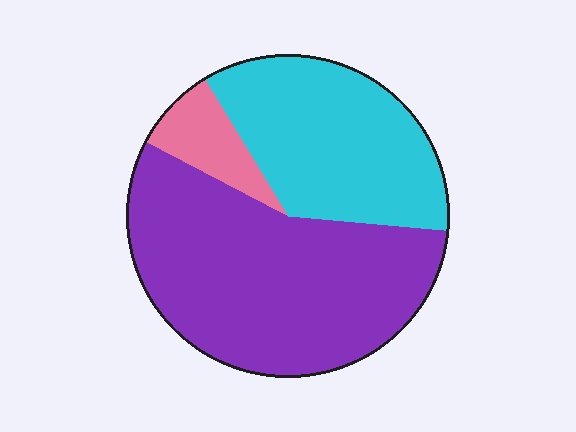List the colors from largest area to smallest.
From largest to smallest: purple, cyan, pink.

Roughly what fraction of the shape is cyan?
Cyan covers 35% of the shape.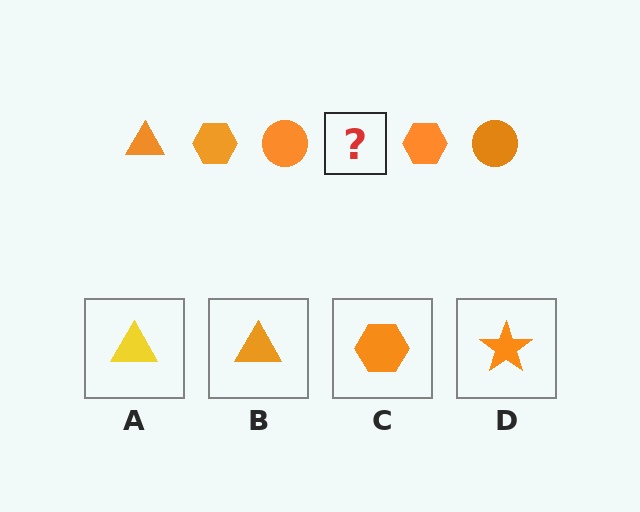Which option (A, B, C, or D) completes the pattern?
B.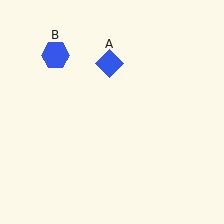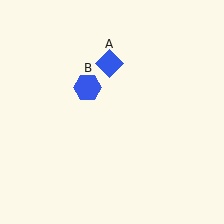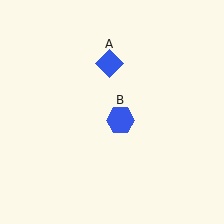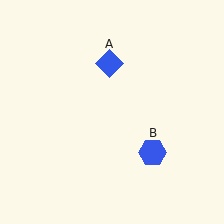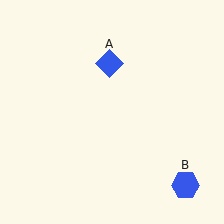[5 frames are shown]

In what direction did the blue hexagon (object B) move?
The blue hexagon (object B) moved down and to the right.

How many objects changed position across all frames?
1 object changed position: blue hexagon (object B).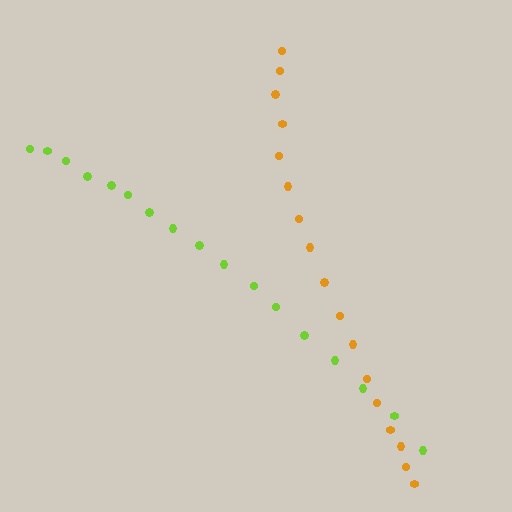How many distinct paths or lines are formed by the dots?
There are 2 distinct paths.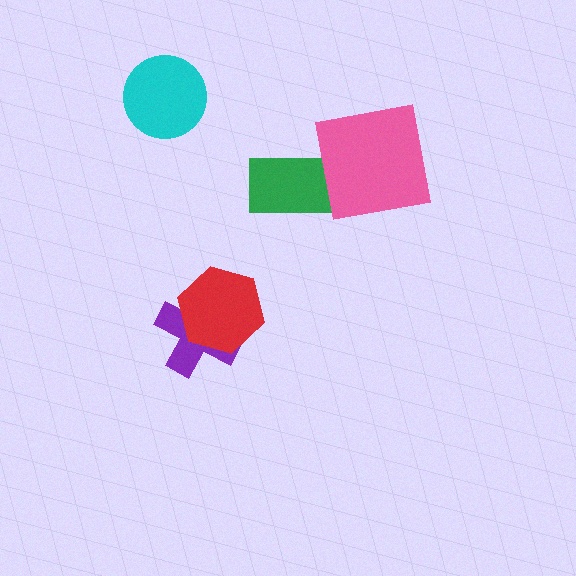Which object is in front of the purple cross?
The red hexagon is in front of the purple cross.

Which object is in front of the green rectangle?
The pink square is in front of the green rectangle.